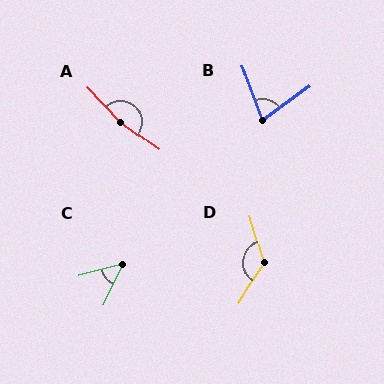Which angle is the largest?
A, at approximately 169 degrees.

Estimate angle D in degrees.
Approximately 131 degrees.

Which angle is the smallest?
C, at approximately 49 degrees.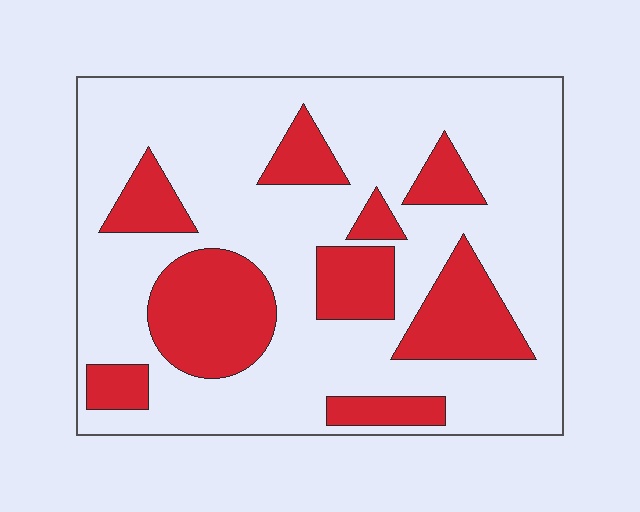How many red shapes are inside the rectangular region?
9.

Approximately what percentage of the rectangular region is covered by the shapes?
Approximately 30%.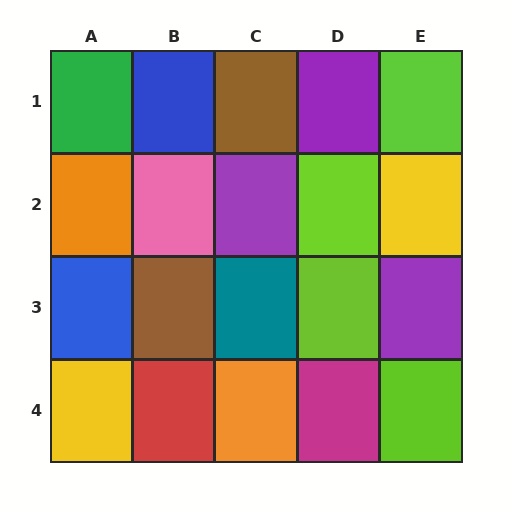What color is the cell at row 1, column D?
Purple.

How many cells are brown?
2 cells are brown.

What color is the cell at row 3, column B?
Brown.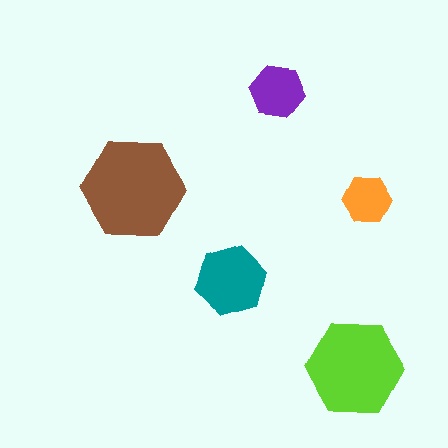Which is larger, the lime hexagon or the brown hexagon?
The brown one.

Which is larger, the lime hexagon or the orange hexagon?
The lime one.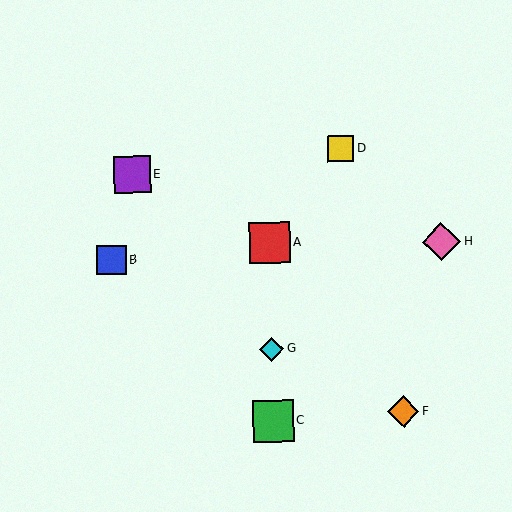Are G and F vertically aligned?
No, G is at x≈272 and F is at x≈403.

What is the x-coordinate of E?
Object E is at x≈132.